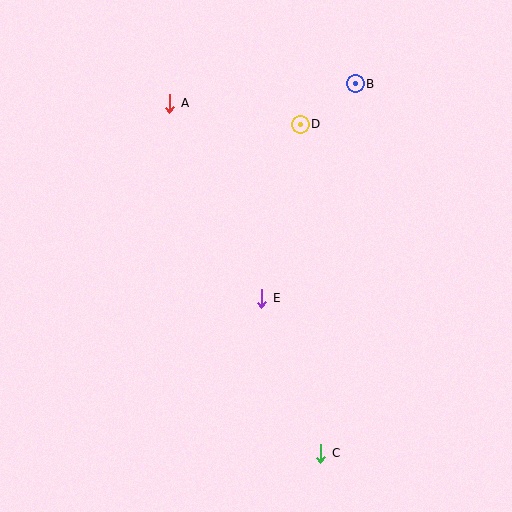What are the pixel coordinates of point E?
Point E is at (262, 298).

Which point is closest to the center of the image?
Point E at (262, 298) is closest to the center.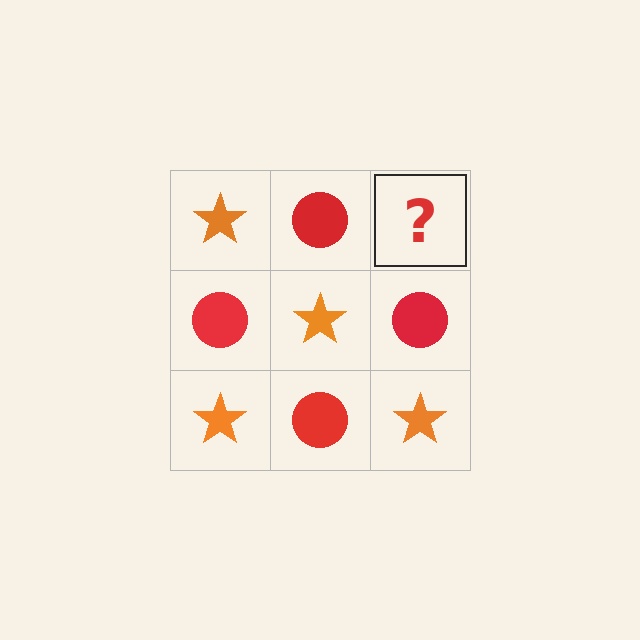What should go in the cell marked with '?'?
The missing cell should contain an orange star.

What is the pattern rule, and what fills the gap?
The rule is that it alternates orange star and red circle in a checkerboard pattern. The gap should be filled with an orange star.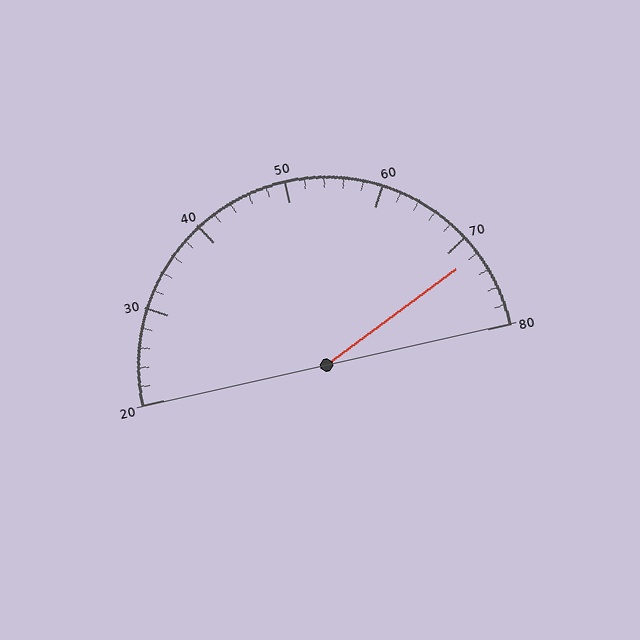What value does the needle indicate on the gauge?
The needle indicates approximately 72.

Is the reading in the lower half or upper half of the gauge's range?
The reading is in the upper half of the range (20 to 80).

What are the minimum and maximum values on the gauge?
The gauge ranges from 20 to 80.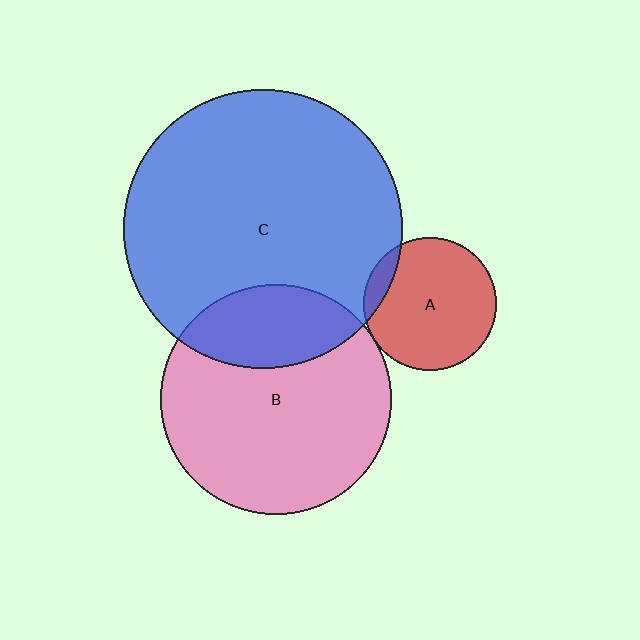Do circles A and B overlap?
Yes.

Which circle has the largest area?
Circle C (blue).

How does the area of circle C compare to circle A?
Approximately 4.4 times.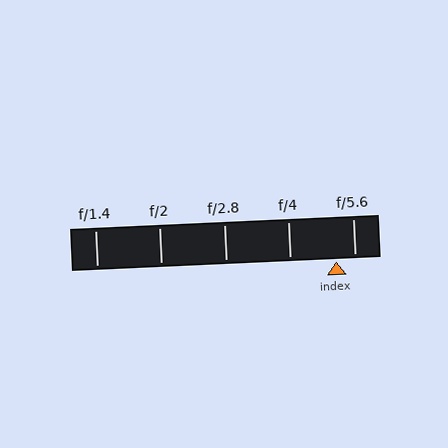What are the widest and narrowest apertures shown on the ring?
The widest aperture shown is f/1.4 and the narrowest is f/5.6.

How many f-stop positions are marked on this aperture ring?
There are 5 f-stop positions marked.